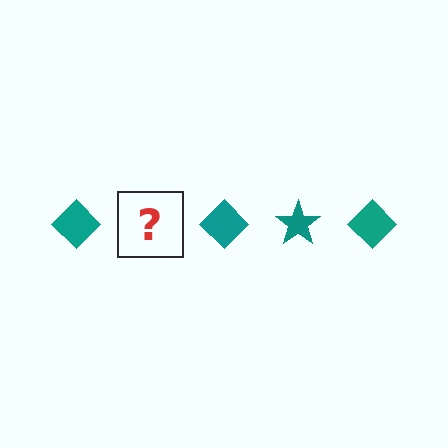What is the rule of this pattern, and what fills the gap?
The rule is that the pattern cycles through diamond, star shapes in teal. The gap should be filled with a teal star.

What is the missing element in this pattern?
The missing element is a teal star.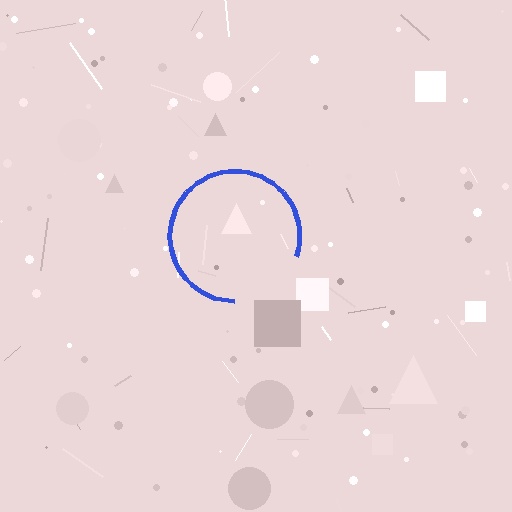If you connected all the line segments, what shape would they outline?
They would outline a circle.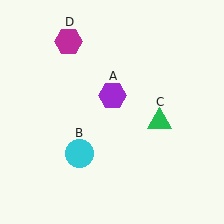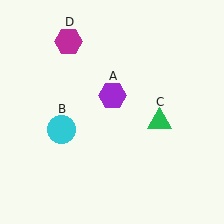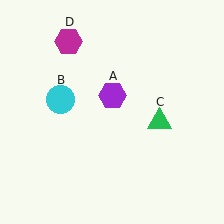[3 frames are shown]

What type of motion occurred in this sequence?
The cyan circle (object B) rotated clockwise around the center of the scene.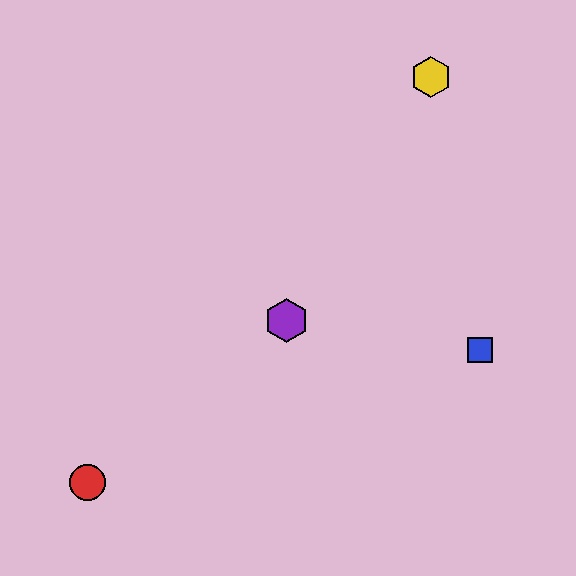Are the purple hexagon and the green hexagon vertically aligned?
Yes, both are at x≈286.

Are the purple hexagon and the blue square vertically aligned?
No, the purple hexagon is at x≈286 and the blue square is at x≈480.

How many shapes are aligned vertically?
2 shapes (the green hexagon, the purple hexagon) are aligned vertically.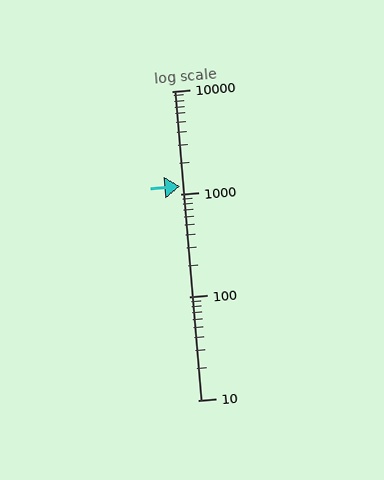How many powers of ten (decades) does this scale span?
The scale spans 3 decades, from 10 to 10000.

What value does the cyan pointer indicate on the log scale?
The pointer indicates approximately 1200.